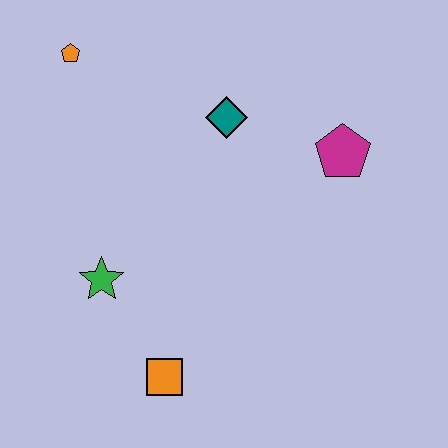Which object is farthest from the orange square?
The orange pentagon is farthest from the orange square.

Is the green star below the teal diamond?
Yes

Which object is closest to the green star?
The orange square is closest to the green star.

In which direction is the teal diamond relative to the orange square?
The teal diamond is above the orange square.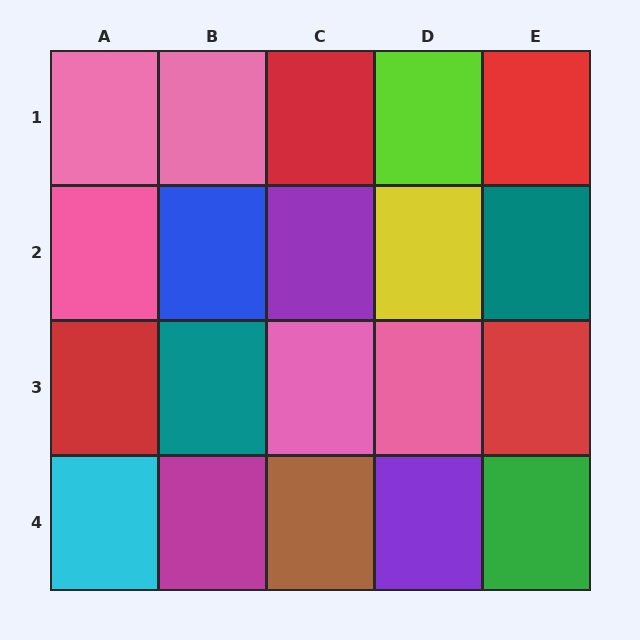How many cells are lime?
1 cell is lime.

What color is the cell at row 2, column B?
Blue.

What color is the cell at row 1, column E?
Red.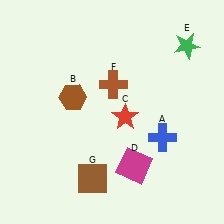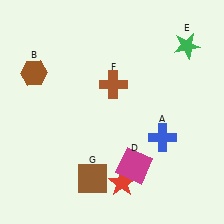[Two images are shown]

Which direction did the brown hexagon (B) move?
The brown hexagon (B) moved left.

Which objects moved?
The objects that moved are: the brown hexagon (B), the red star (C).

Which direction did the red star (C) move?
The red star (C) moved down.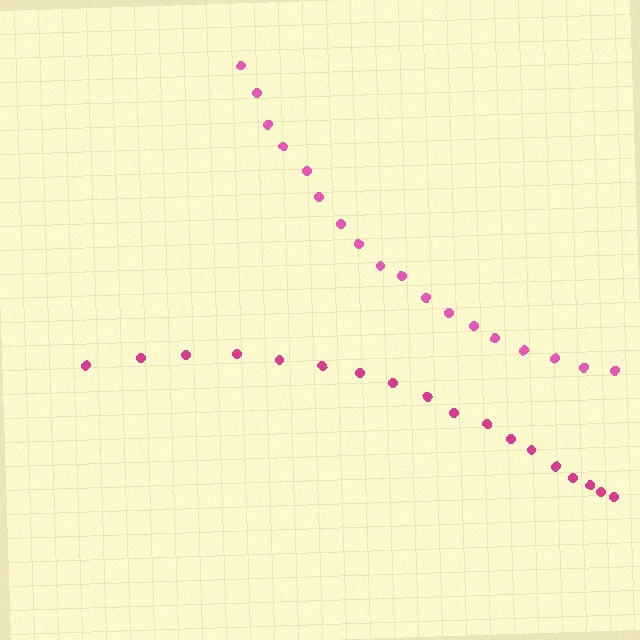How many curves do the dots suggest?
There are 2 distinct paths.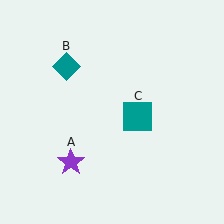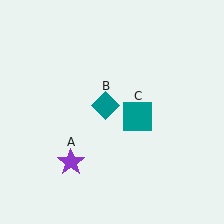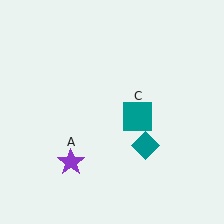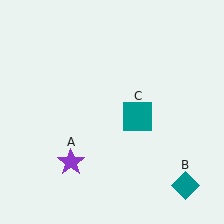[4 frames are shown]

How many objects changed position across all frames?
1 object changed position: teal diamond (object B).